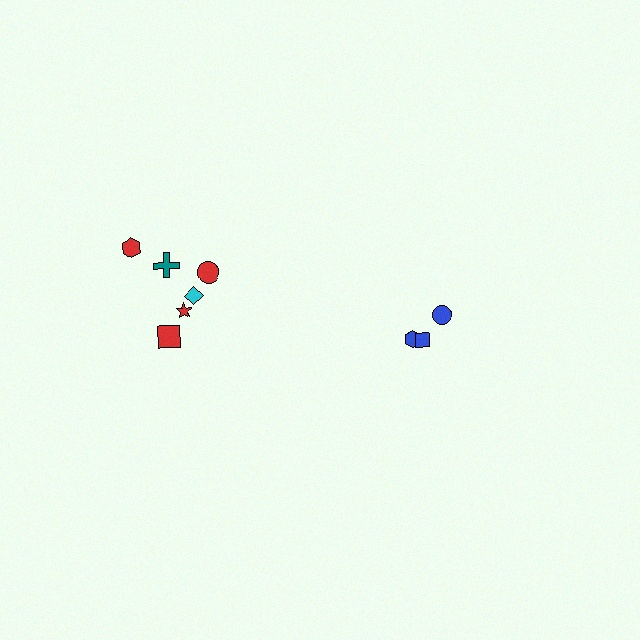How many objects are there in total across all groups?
There are 9 objects.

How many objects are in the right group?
There are 3 objects.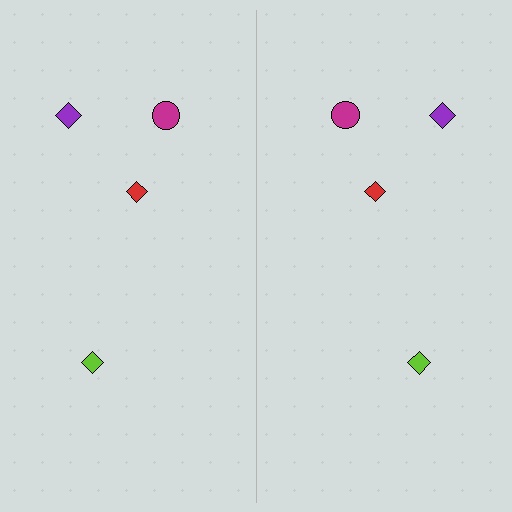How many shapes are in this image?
There are 8 shapes in this image.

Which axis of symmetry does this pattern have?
The pattern has a vertical axis of symmetry running through the center of the image.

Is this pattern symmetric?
Yes, this pattern has bilateral (reflection) symmetry.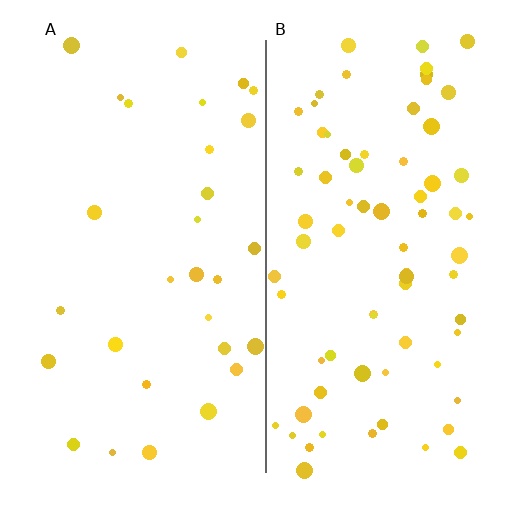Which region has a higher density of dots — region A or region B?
B (the right).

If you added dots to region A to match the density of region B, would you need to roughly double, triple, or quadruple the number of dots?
Approximately double.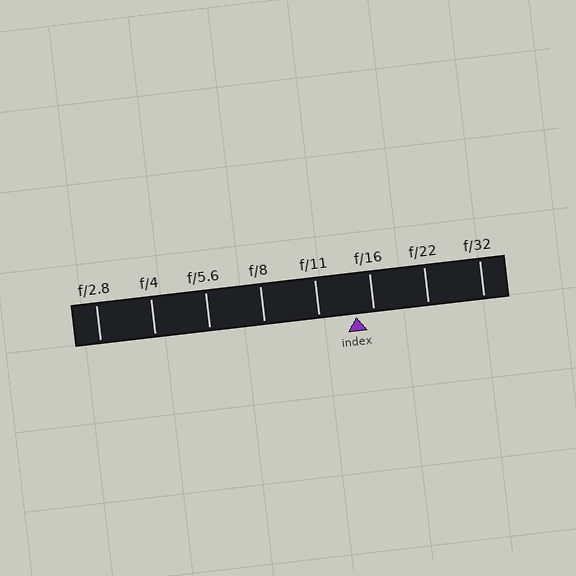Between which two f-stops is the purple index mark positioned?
The index mark is between f/11 and f/16.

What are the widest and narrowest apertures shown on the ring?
The widest aperture shown is f/2.8 and the narrowest is f/32.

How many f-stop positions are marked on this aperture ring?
There are 8 f-stop positions marked.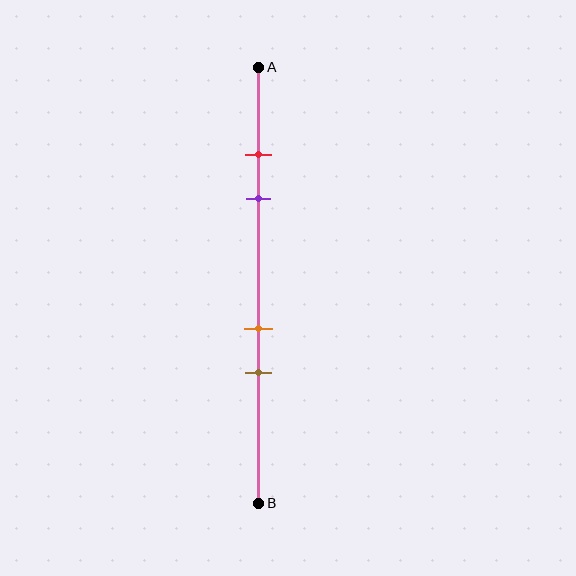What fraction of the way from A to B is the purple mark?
The purple mark is approximately 30% (0.3) of the way from A to B.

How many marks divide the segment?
There are 4 marks dividing the segment.